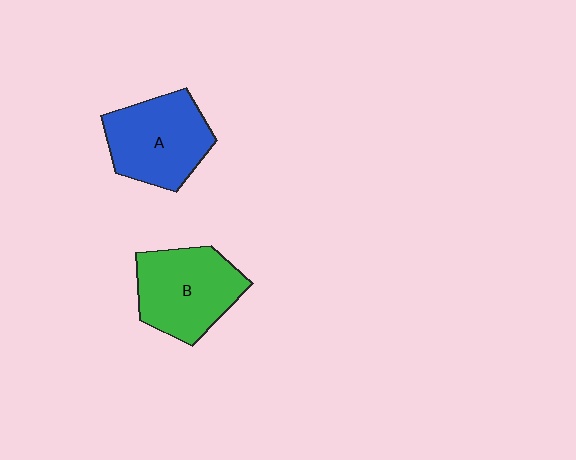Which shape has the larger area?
Shape B (green).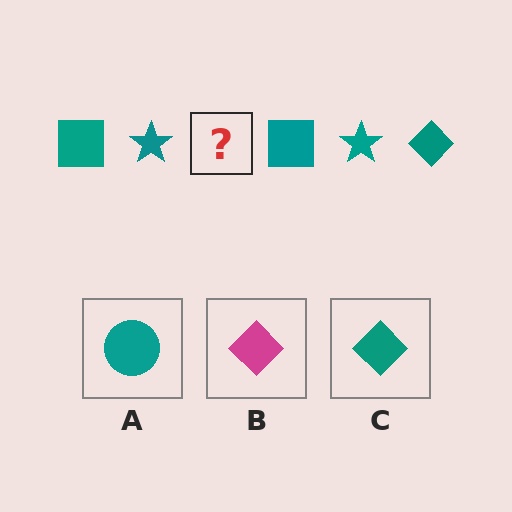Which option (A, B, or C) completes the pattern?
C.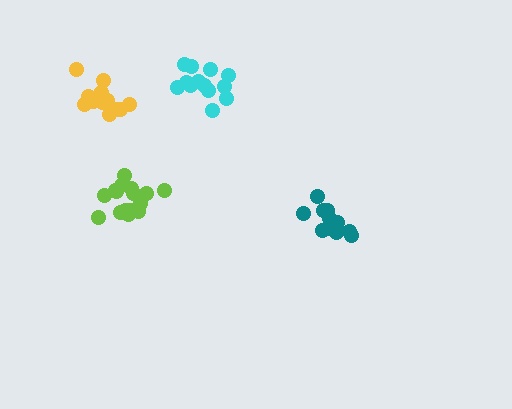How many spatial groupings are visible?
There are 4 spatial groupings.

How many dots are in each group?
Group 1: 13 dots, Group 2: 12 dots, Group 3: 16 dots, Group 4: 13 dots (54 total).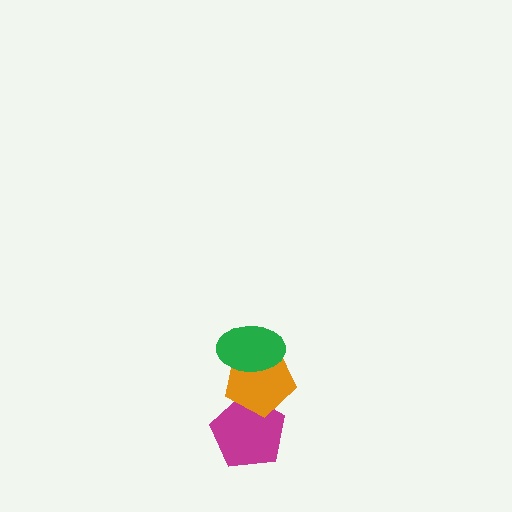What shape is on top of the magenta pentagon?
The orange pentagon is on top of the magenta pentagon.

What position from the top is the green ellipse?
The green ellipse is 1st from the top.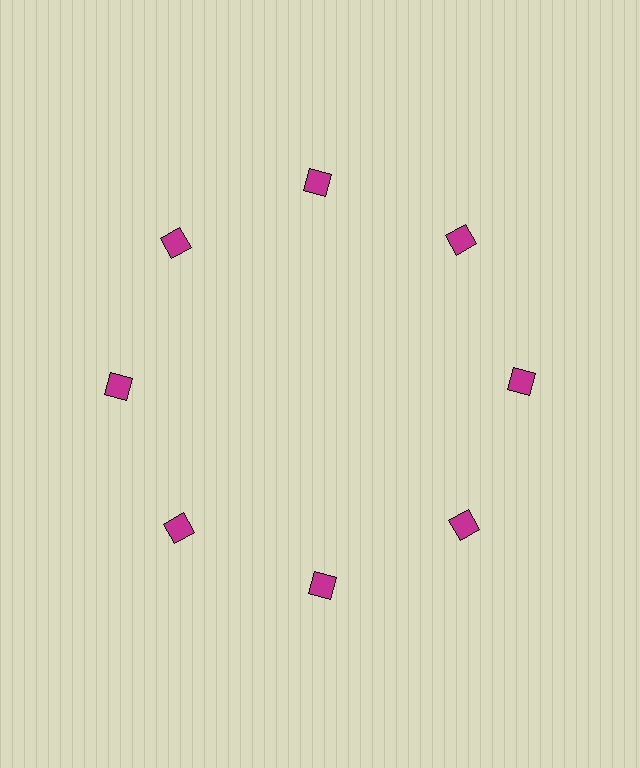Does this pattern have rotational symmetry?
Yes, this pattern has 8-fold rotational symmetry. It looks the same after rotating 45 degrees around the center.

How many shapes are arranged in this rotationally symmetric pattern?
There are 8 shapes, arranged in 8 groups of 1.